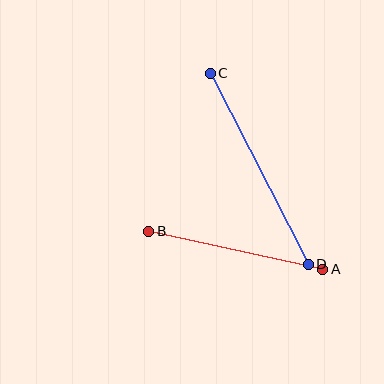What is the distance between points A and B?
The distance is approximately 178 pixels.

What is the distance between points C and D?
The distance is approximately 215 pixels.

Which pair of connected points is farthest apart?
Points C and D are farthest apart.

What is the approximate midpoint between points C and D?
The midpoint is at approximately (259, 169) pixels.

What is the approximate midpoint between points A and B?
The midpoint is at approximately (236, 250) pixels.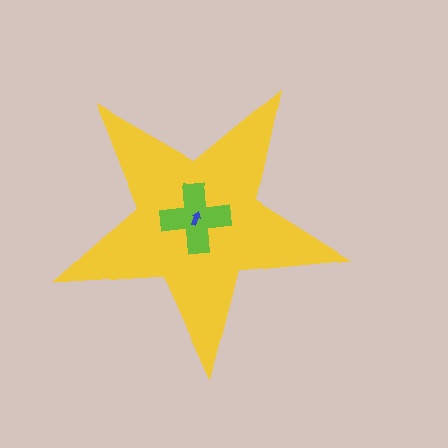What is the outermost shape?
The yellow star.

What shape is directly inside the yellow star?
The lime cross.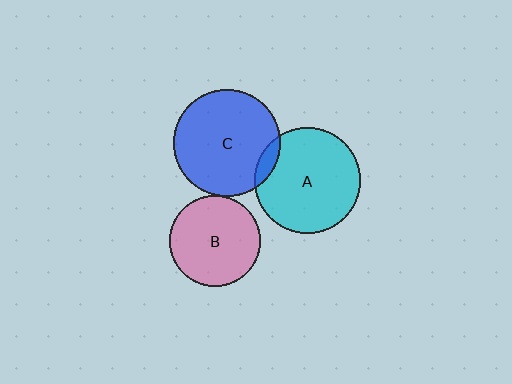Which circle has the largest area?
Circle C (blue).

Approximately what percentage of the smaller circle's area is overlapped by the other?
Approximately 10%.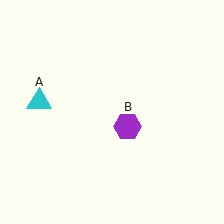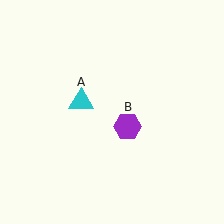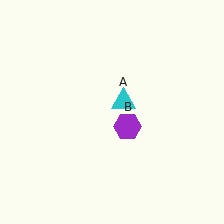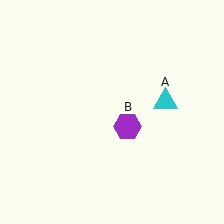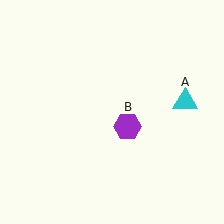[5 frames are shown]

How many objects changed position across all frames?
1 object changed position: cyan triangle (object A).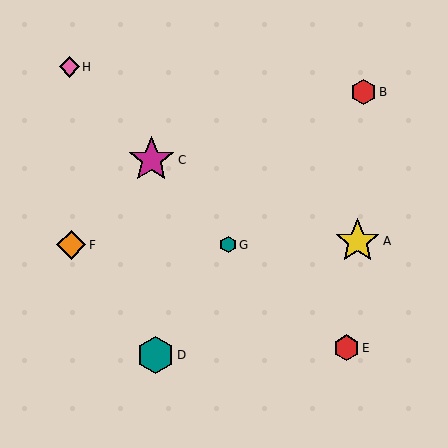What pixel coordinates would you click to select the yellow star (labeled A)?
Click at (358, 241) to select the yellow star A.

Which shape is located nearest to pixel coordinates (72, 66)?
The pink diamond (labeled H) at (69, 67) is nearest to that location.